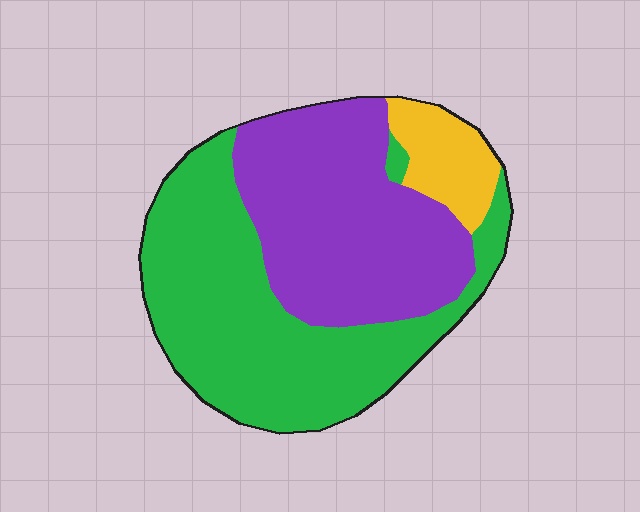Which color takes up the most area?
Green, at roughly 50%.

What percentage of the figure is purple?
Purple takes up about two fifths (2/5) of the figure.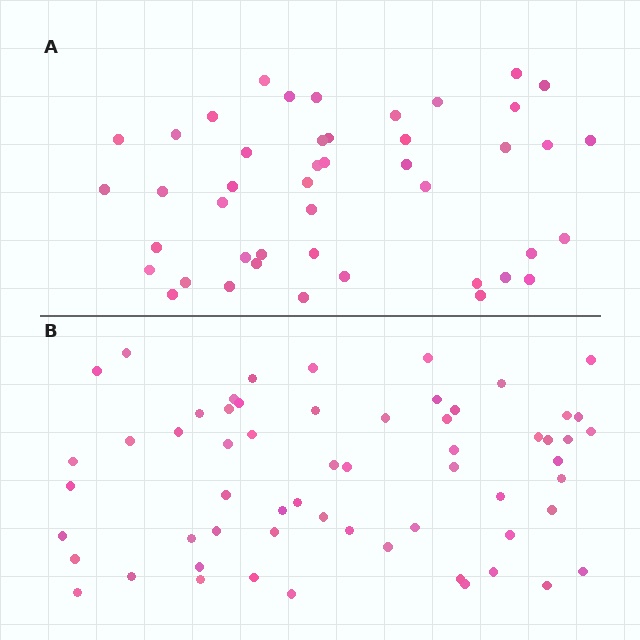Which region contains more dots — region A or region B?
Region B (the bottom region) has more dots.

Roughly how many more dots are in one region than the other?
Region B has approximately 15 more dots than region A.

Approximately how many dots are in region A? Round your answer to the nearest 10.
About 40 dots. (The exact count is 45, which rounds to 40.)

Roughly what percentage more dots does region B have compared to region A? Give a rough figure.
About 35% more.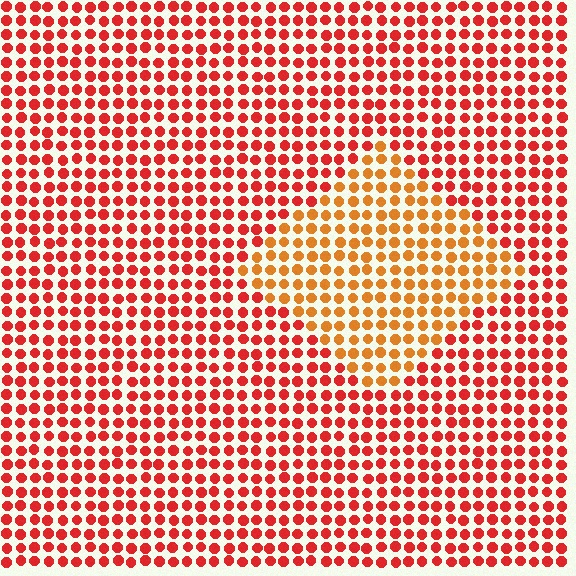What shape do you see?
I see a diamond.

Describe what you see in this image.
The image is filled with small red elements in a uniform arrangement. A diamond-shaped region is visible where the elements are tinted to a slightly different hue, forming a subtle color boundary.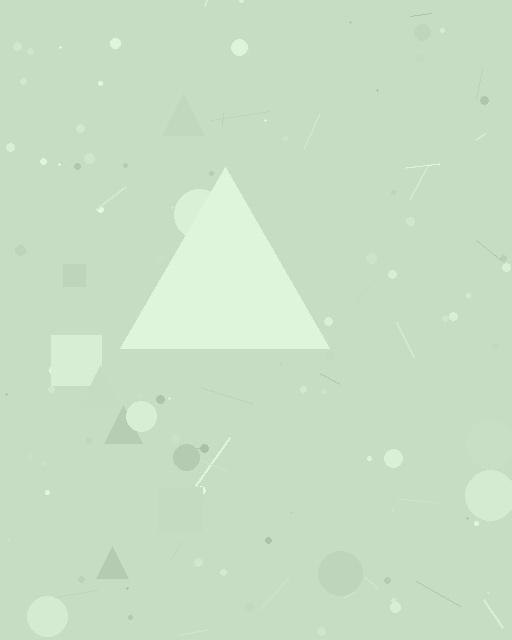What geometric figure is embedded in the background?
A triangle is embedded in the background.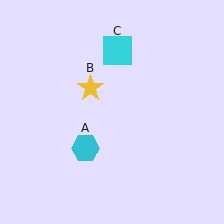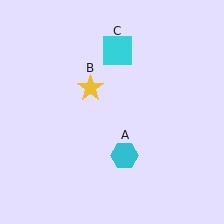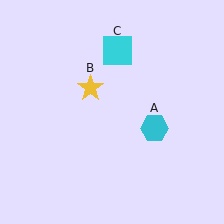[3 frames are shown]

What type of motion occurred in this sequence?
The cyan hexagon (object A) rotated counterclockwise around the center of the scene.